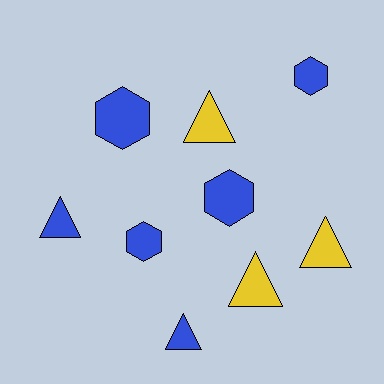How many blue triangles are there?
There are 2 blue triangles.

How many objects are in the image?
There are 9 objects.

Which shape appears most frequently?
Triangle, with 5 objects.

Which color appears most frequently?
Blue, with 6 objects.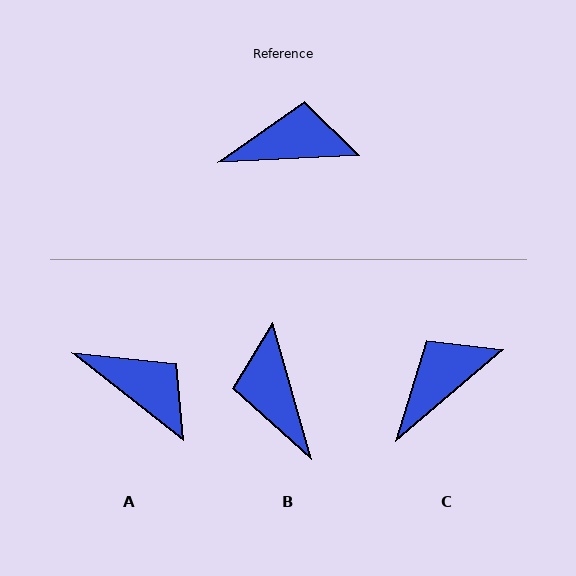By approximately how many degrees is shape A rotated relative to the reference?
Approximately 41 degrees clockwise.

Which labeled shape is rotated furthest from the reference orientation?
B, about 103 degrees away.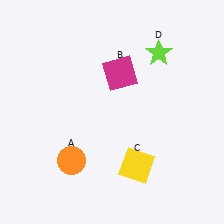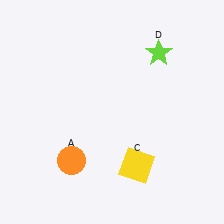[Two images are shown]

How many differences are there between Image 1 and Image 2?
There is 1 difference between the two images.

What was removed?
The magenta square (B) was removed in Image 2.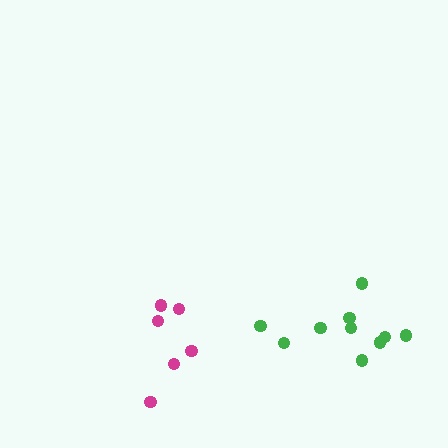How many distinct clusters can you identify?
There are 2 distinct clusters.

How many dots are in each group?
Group 1: 10 dots, Group 2: 6 dots (16 total).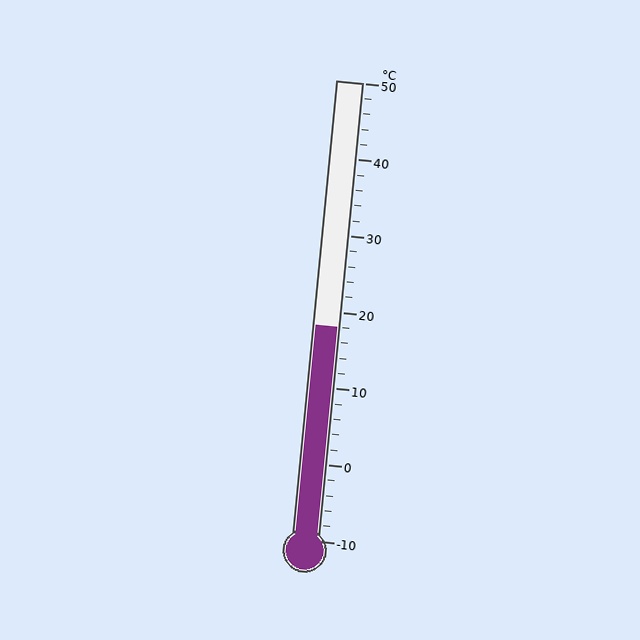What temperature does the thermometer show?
The thermometer shows approximately 18°C.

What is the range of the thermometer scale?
The thermometer scale ranges from -10°C to 50°C.